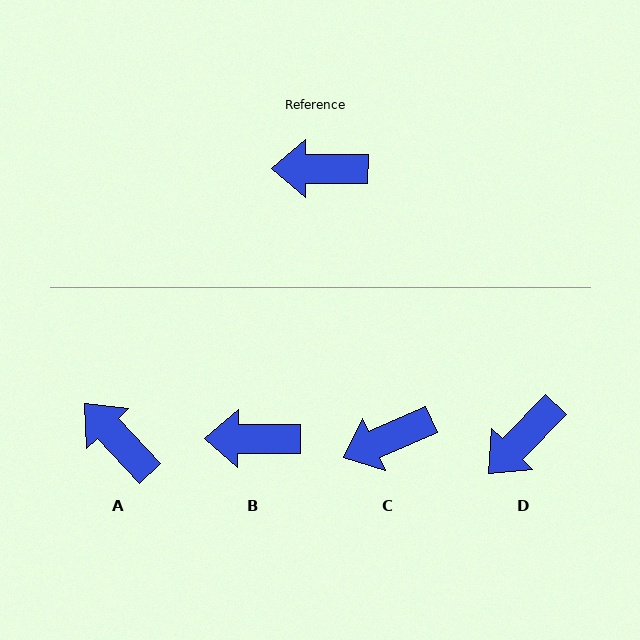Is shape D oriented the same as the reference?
No, it is off by about 46 degrees.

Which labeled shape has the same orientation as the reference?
B.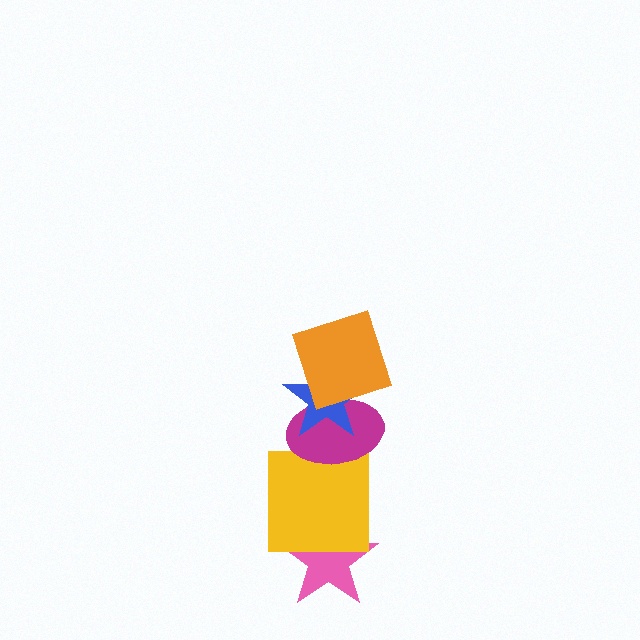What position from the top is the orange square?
The orange square is 1st from the top.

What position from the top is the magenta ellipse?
The magenta ellipse is 3rd from the top.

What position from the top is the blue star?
The blue star is 2nd from the top.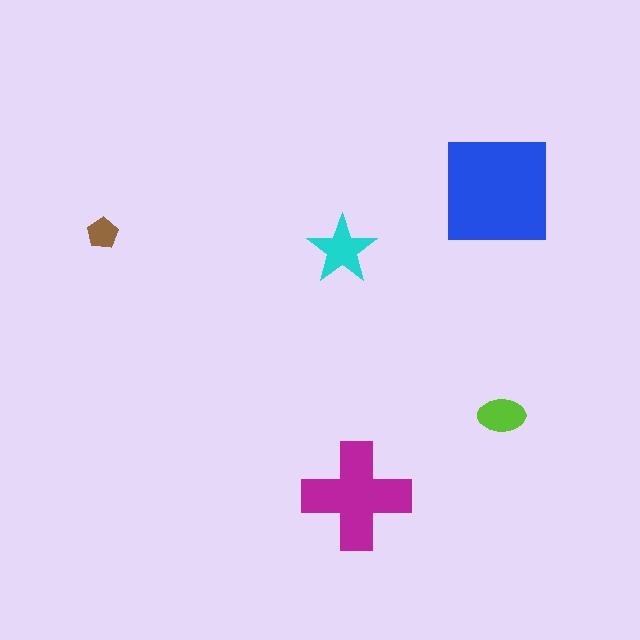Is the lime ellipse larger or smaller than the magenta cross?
Smaller.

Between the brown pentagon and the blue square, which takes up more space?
The blue square.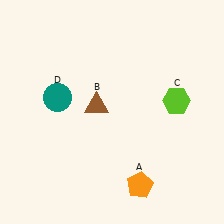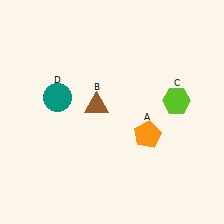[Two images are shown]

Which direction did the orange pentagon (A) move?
The orange pentagon (A) moved up.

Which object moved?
The orange pentagon (A) moved up.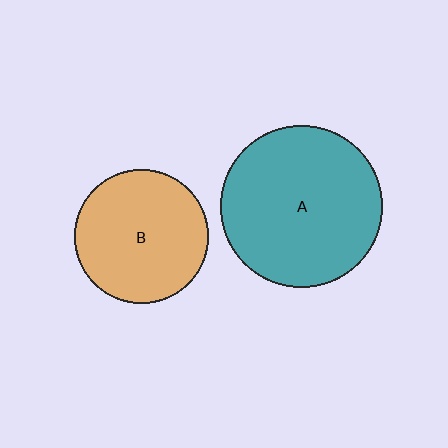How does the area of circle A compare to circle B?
Approximately 1.5 times.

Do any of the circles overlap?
No, none of the circles overlap.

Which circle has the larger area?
Circle A (teal).